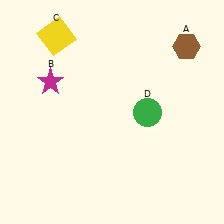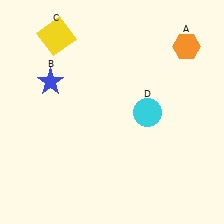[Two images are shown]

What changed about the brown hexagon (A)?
In Image 1, A is brown. In Image 2, it changed to orange.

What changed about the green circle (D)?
In Image 1, D is green. In Image 2, it changed to cyan.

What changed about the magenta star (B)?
In Image 1, B is magenta. In Image 2, it changed to blue.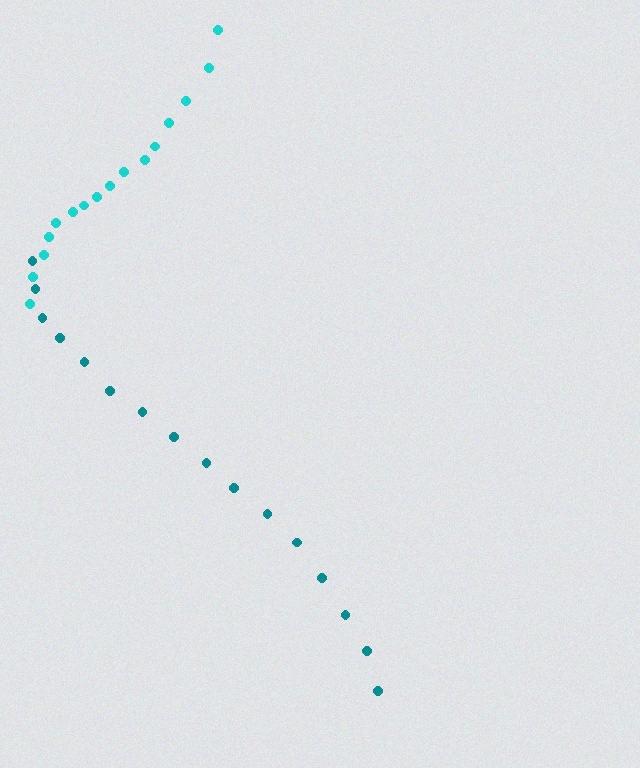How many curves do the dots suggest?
There are 2 distinct paths.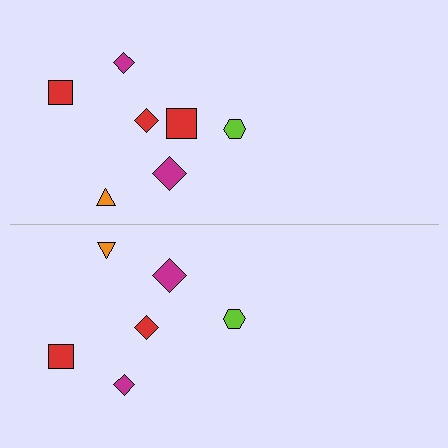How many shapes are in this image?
There are 13 shapes in this image.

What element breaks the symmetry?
A red square is missing from the bottom side.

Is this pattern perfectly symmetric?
No, the pattern is not perfectly symmetric. A red square is missing from the bottom side.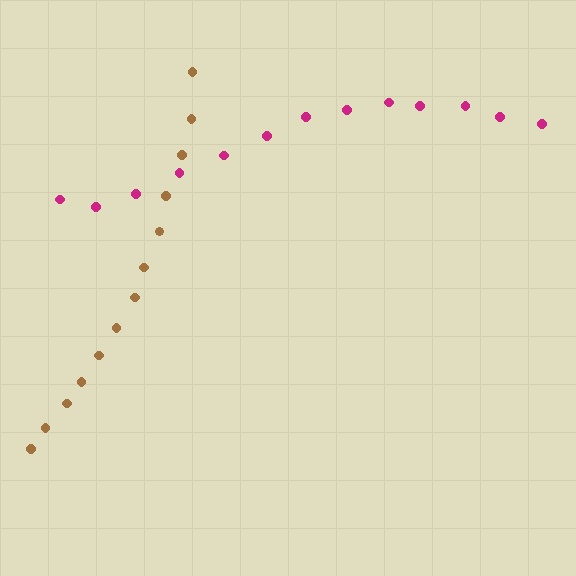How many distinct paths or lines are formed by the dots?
There are 2 distinct paths.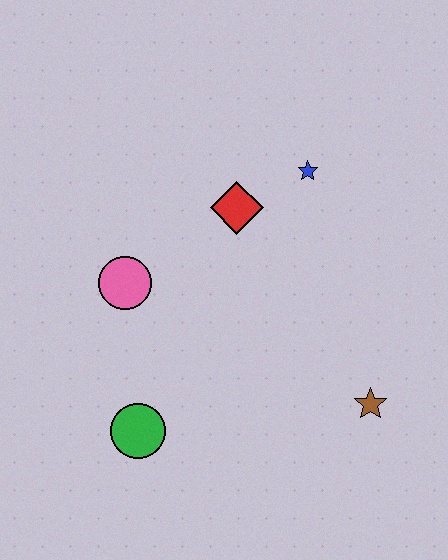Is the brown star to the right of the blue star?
Yes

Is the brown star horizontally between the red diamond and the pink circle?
No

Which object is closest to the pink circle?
The red diamond is closest to the pink circle.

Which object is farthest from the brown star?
The pink circle is farthest from the brown star.